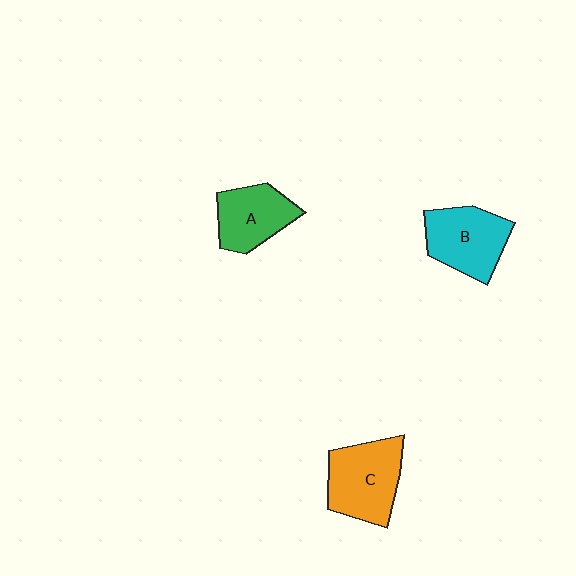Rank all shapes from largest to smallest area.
From largest to smallest: C (orange), B (cyan), A (green).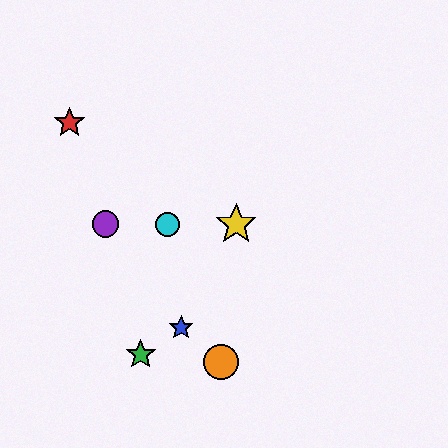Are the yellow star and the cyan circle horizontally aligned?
Yes, both are at y≈224.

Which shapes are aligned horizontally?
The yellow star, the purple circle, the cyan circle are aligned horizontally.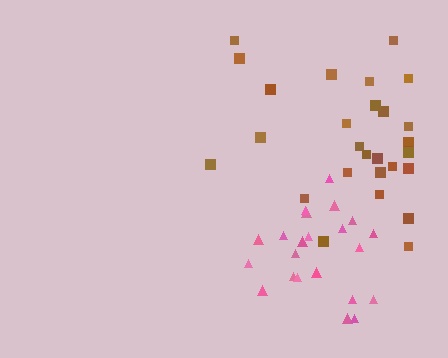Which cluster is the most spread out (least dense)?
Brown.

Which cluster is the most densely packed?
Pink.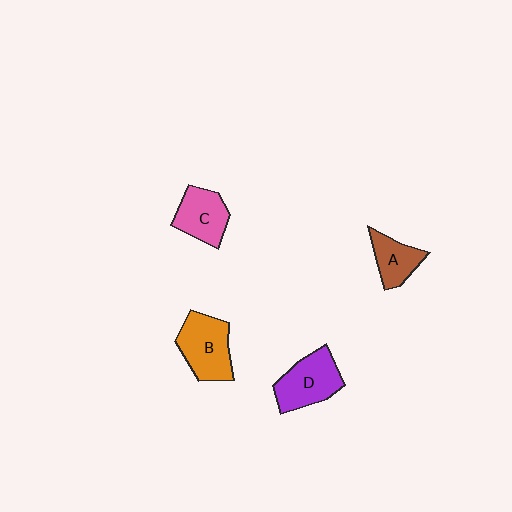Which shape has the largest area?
Shape B (orange).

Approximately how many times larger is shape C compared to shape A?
Approximately 1.2 times.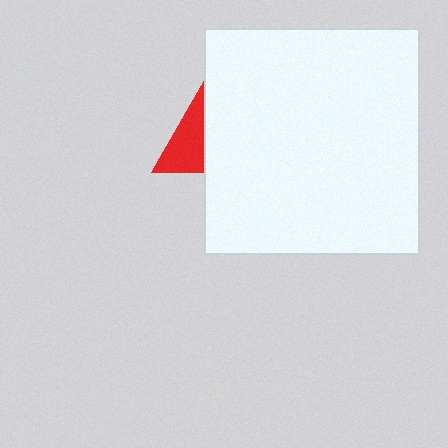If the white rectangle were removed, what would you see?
You would see the complete red triangle.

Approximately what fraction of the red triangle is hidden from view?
Roughly 54% of the red triangle is hidden behind the white rectangle.